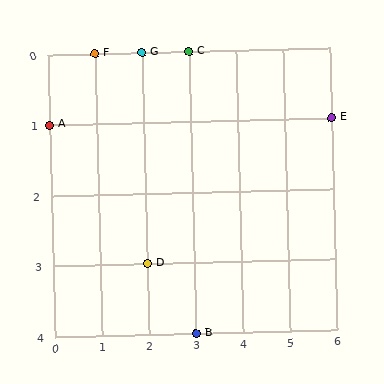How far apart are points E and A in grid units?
Points E and A are 6 columns apart.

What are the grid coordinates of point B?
Point B is at grid coordinates (3, 4).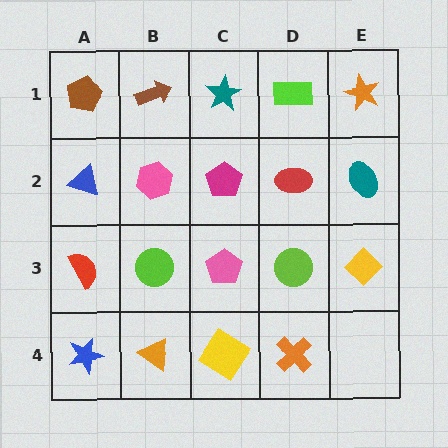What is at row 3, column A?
A red semicircle.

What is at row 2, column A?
A blue triangle.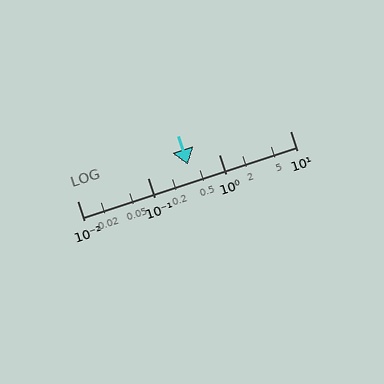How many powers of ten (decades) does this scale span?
The scale spans 3 decades, from 0.01 to 10.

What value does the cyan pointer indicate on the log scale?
The pointer indicates approximately 0.36.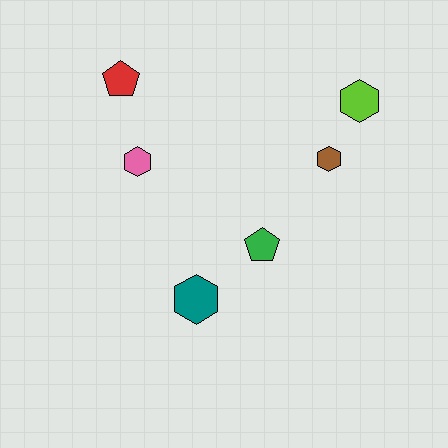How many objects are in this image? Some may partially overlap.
There are 6 objects.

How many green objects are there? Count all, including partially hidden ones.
There is 1 green object.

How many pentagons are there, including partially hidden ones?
There are 2 pentagons.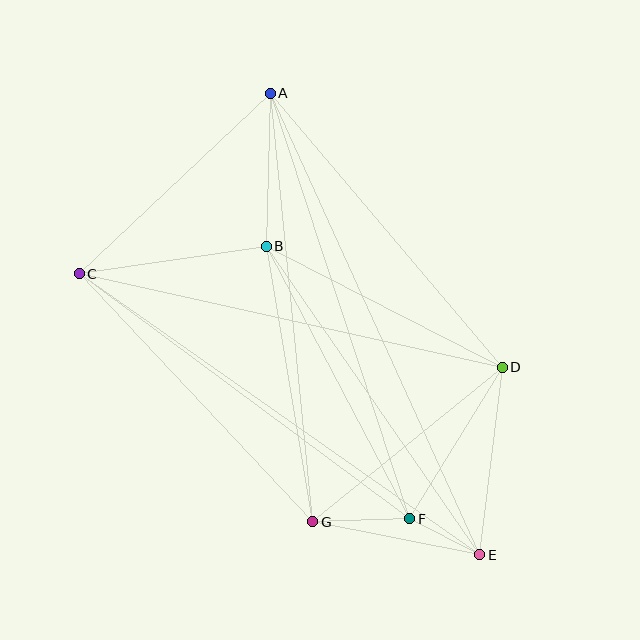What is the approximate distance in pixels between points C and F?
The distance between C and F is approximately 411 pixels.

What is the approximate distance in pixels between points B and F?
The distance between B and F is approximately 308 pixels.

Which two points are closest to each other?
Points E and F are closest to each other.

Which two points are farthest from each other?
Points A and E are farthest from each other.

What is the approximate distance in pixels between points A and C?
The distance between A and C is approximately 263 pixels.